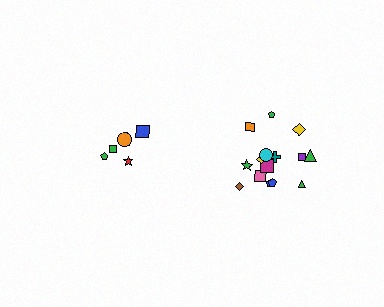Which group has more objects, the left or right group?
The right group.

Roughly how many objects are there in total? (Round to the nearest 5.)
Roughly 20 objects in total.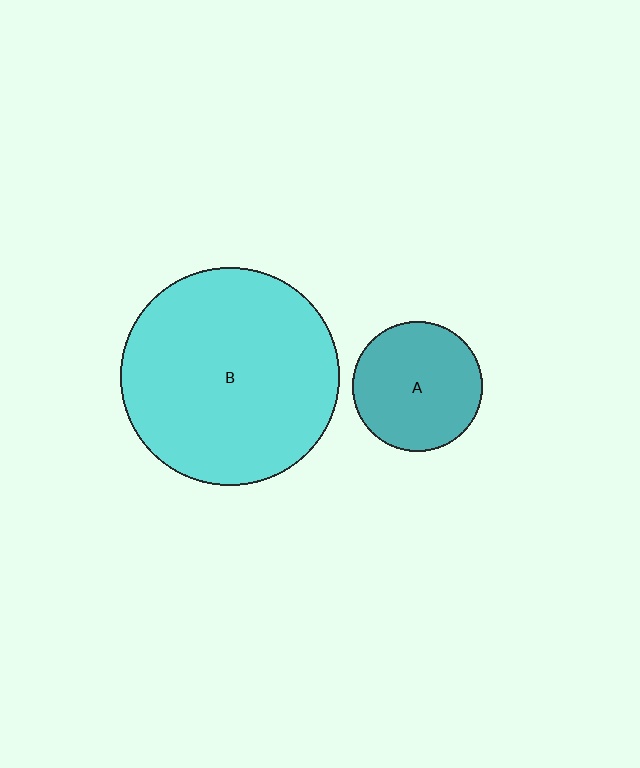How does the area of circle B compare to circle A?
Approximately 2.8 times.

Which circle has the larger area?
Circle B (cyan).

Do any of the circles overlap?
No, none of the circles overlap.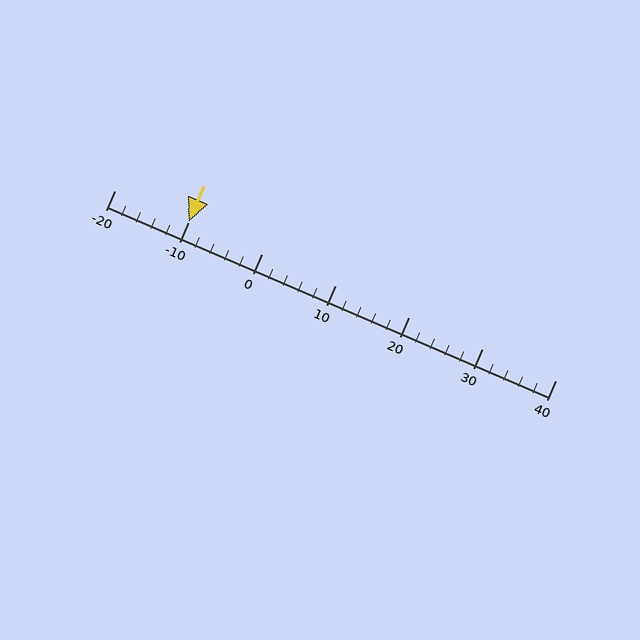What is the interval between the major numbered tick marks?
The major tick marks are spaced 10 units apart.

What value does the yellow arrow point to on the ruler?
The yellow arrow points to approximately -10.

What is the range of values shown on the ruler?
The ruler shows values from -20 to 40.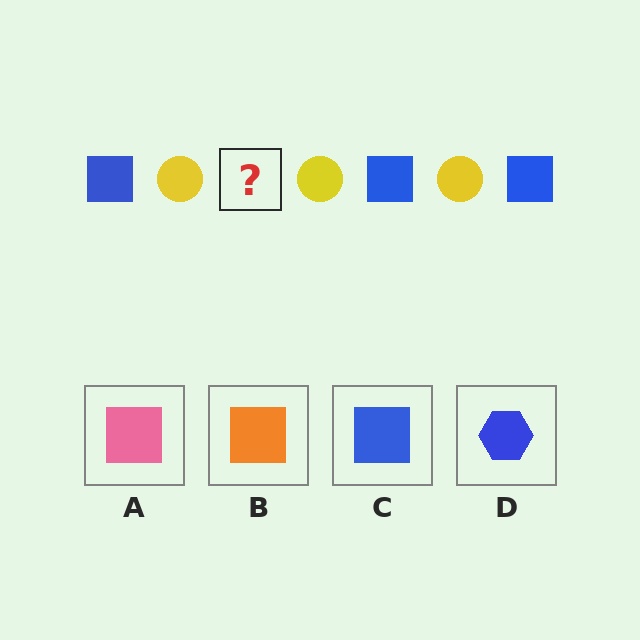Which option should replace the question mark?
Option C.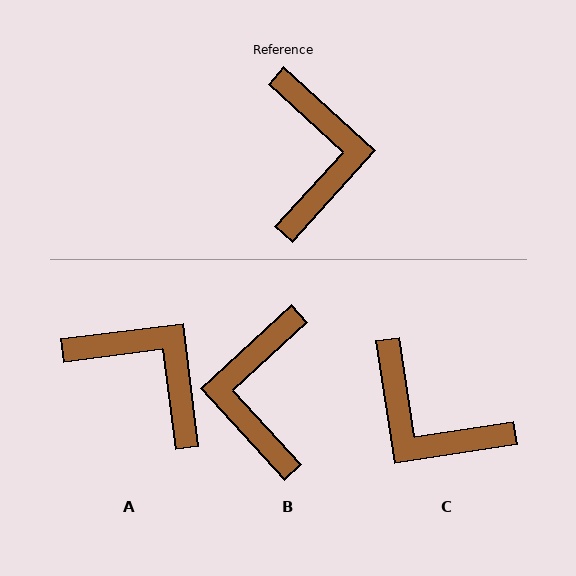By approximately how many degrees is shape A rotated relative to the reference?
Approximately 49 degrees counter-clockwise.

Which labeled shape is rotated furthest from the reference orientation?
B, about 175 degrees away.